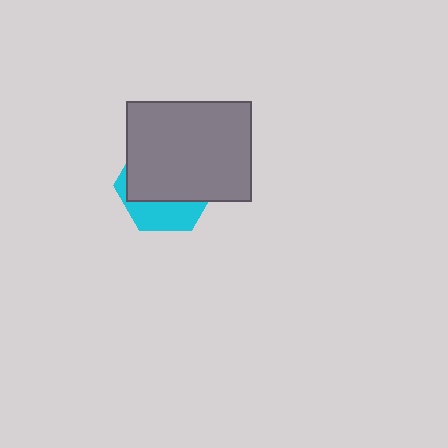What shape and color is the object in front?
The object in front is a gray rectangle.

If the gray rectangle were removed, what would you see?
You would see the complete cyan hexagon.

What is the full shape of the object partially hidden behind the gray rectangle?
The partially hidden object is a cyan hexagon.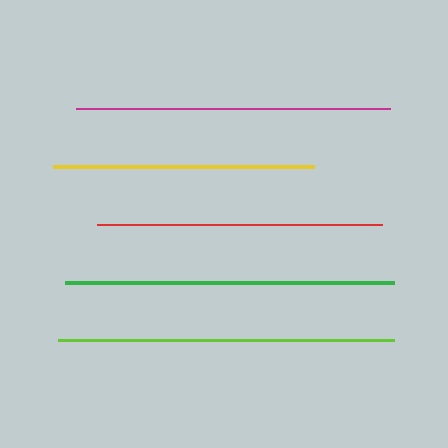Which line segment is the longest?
The lime line is the longest at approximately 336 pixels.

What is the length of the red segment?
The red segment is approximately 285 pixels long.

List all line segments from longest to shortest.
From longest to shortest: lime, green, magenta, red, yellow.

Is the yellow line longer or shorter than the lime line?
The lime line is longer than the yellow line.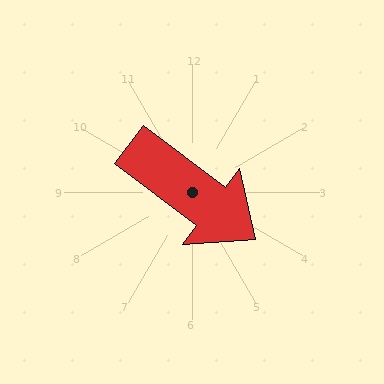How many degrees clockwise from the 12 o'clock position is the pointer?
Approximately 127 degrees.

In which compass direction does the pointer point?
Southeast.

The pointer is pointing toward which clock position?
Roughly 4 o'clock.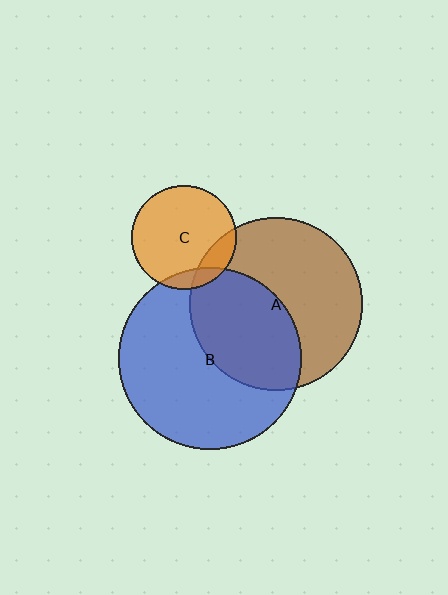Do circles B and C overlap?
Yes.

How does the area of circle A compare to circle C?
Approximately 2.7 times.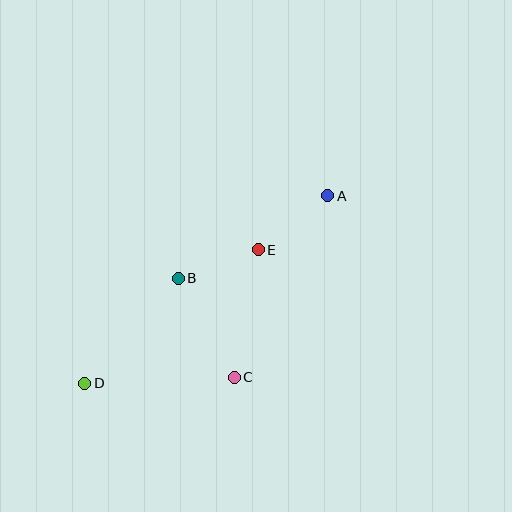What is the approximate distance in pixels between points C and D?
The distance between C and D is approximately 150 pixels.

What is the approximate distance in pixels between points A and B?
The distance between A and B is approximately 171 pixels.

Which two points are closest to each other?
Points B and E are closest to each other.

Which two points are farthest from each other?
Points A and D are farthest from each other.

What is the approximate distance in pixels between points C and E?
The distance between C and E is approximately 129 pixels.